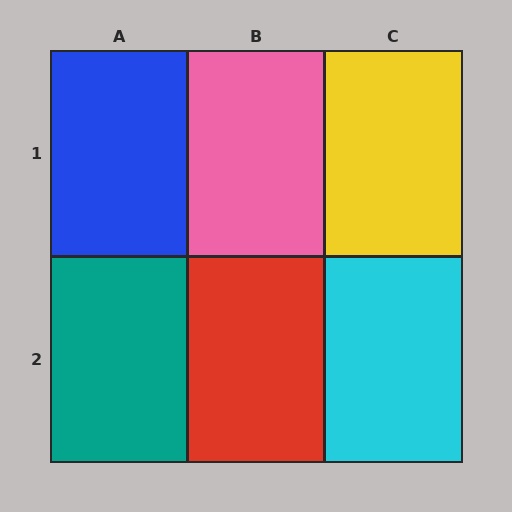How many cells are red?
1 cell is red.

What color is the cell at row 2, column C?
Cyan.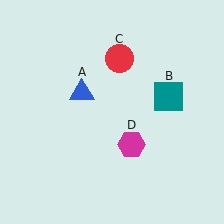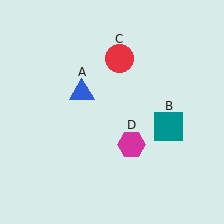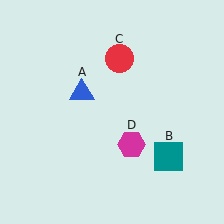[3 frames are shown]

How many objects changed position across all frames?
1 object changed position: teal square (object B).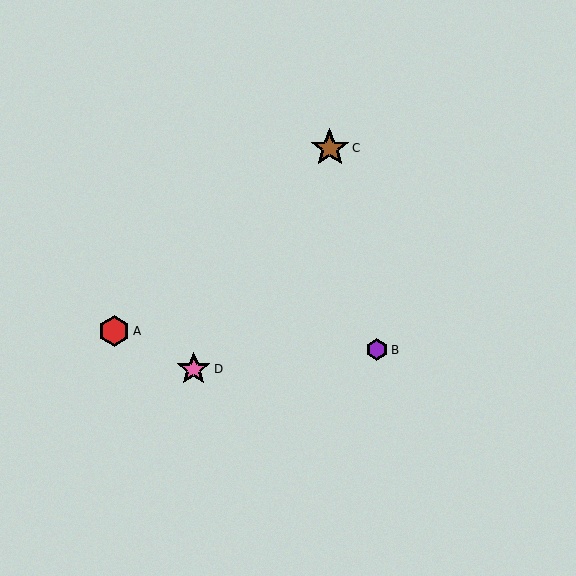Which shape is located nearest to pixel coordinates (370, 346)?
The purple hexagon (labeled B) at (377, 350) is nearest to that location.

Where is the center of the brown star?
The center of the brown star is at (330, 148).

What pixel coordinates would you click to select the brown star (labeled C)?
Click at (330, 148) to select the brown star C.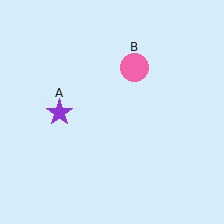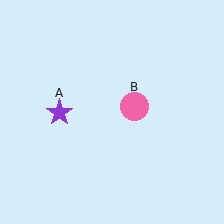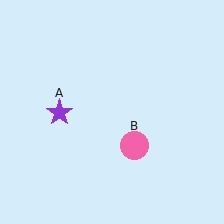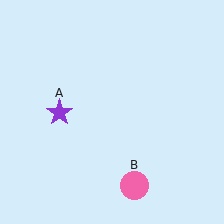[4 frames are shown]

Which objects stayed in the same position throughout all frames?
Purple star (object A) remained stationary.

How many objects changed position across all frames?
1 object changed position: pink circle (object B).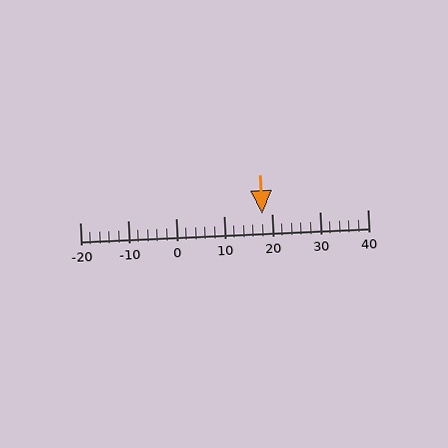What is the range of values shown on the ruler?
The ruler shows values from -20 to 40.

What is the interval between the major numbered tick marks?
The major tick marks are spaced 10 units apart.